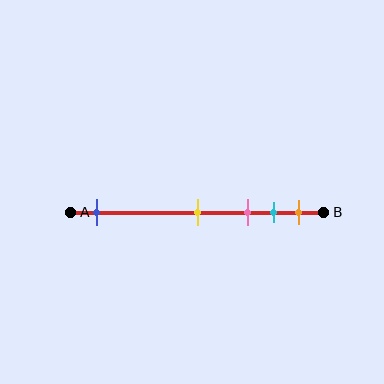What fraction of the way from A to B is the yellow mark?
The yellow mark is approximately 50% (0.5) of the way from A to B.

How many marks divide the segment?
There are 5 marks dividing the segment.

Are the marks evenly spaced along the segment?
No, the marks are not evenly spaced.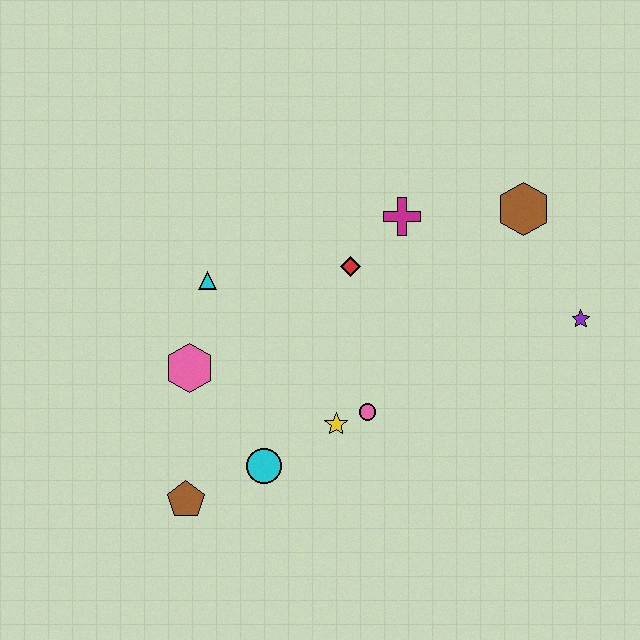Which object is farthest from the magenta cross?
The brown pentagon is farthest from the magenta cross.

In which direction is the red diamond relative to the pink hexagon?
The red diamond is to the right of the pink hexagon.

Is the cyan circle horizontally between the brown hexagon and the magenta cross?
No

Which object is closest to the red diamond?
The magenta cross is closest to the red diamond.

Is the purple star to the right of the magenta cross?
Yes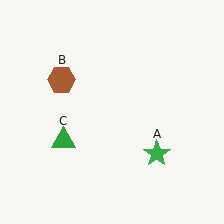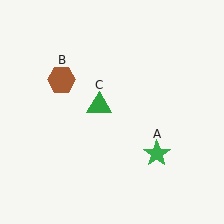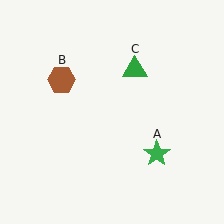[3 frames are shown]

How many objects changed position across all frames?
1 object changed position: green triangle (object C).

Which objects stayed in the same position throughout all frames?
Green star (object A) and brown hexagon (object B) remained stationary.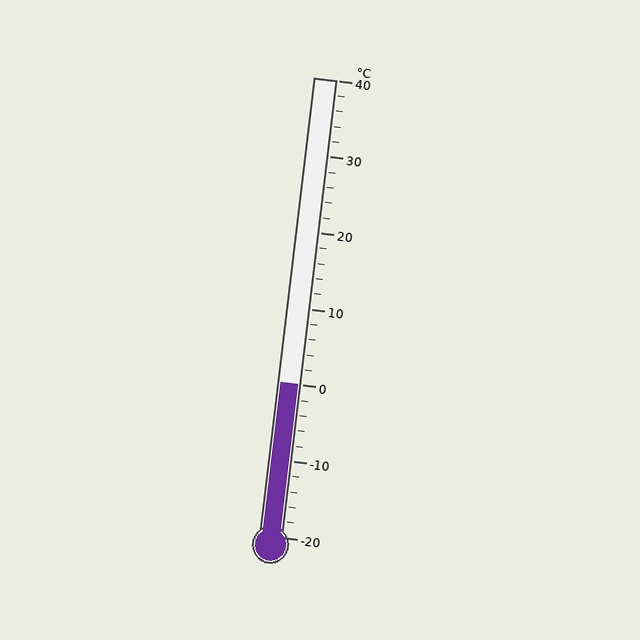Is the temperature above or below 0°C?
The temperature is at 0°C.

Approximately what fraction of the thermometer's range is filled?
The thermometer is filled to approximately 35% of its range.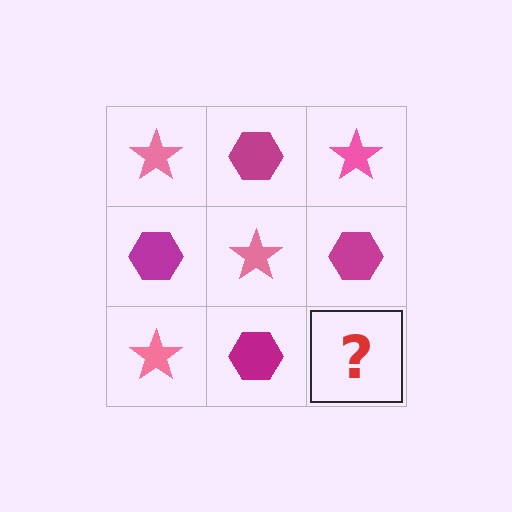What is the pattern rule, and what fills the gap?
The rule is that it alternates pink star and magenta hexagon in a checkerboard pattern. The gap should be filled with a pink star.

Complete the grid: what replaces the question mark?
The question mark should be replaced with a pink star.